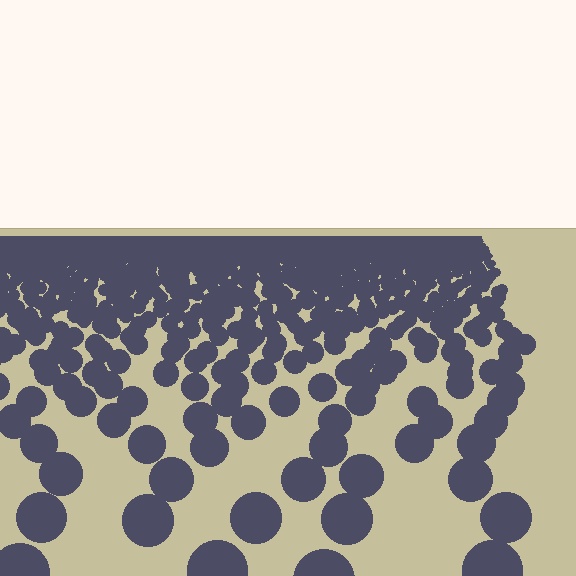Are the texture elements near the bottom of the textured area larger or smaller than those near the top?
Larger. Near the bottom, elements are closer to the viewer and appear at a bigger on-screen size.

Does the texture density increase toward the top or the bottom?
Density increases toward the top.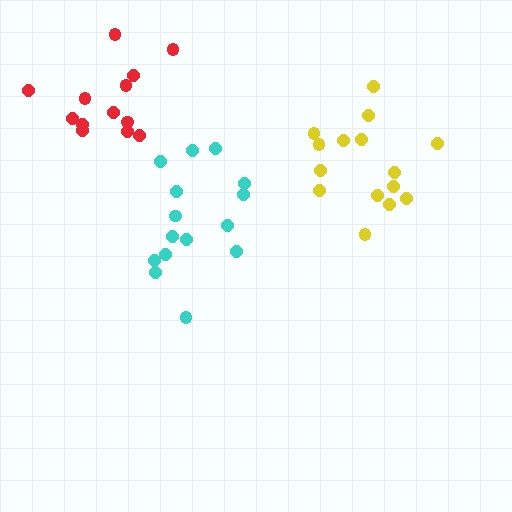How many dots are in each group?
Group 1: 15 dots, Group 2: 13 dots, Group 3: 15 dots (43 total).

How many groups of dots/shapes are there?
There are 3 groups.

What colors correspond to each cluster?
The clusters are colored: cyan, red, yellow.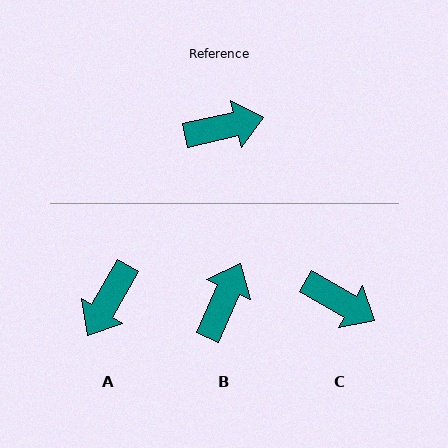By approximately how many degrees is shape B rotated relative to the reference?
Approximately 53 degrees counter-clockwise.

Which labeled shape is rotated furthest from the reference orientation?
A, about 133 degrees away.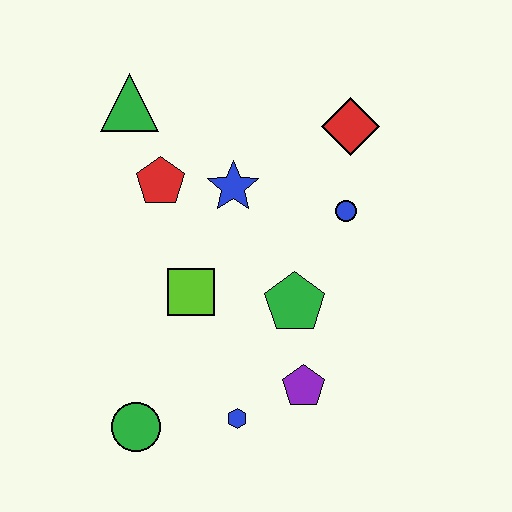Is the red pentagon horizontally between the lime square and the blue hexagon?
No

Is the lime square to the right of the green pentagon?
No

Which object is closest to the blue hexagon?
The purple pentagon is closest to the blue hexagon.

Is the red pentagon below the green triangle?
Yes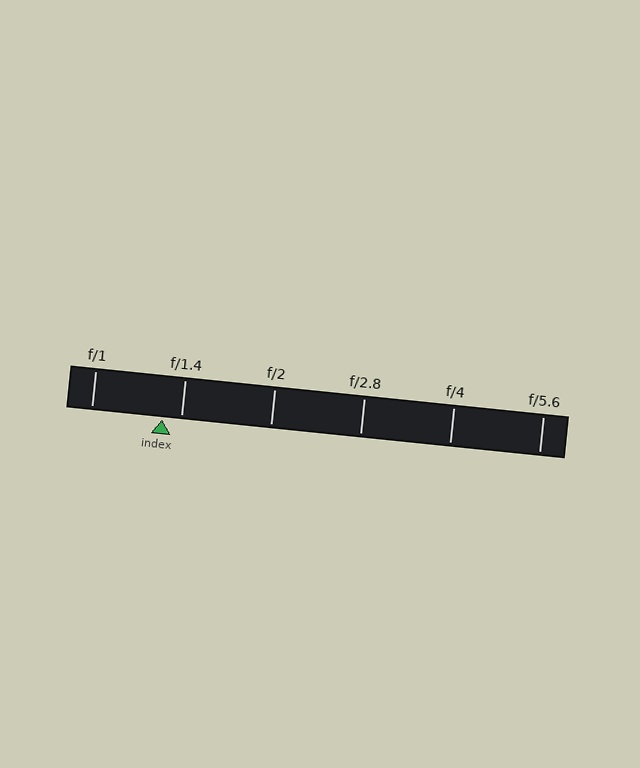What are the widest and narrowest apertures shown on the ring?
The widest aperture shown is f/1 and the narrowest is f/5.6.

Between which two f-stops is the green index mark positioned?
The index mark is between f/1 and f/1.4.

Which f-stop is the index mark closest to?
The index mark is closest to f/1.4.